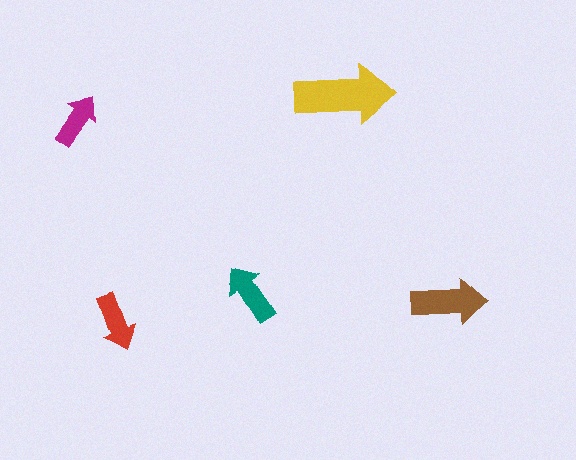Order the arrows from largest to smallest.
the yellow one, the brown one, the teal one, the red one, the magenta one.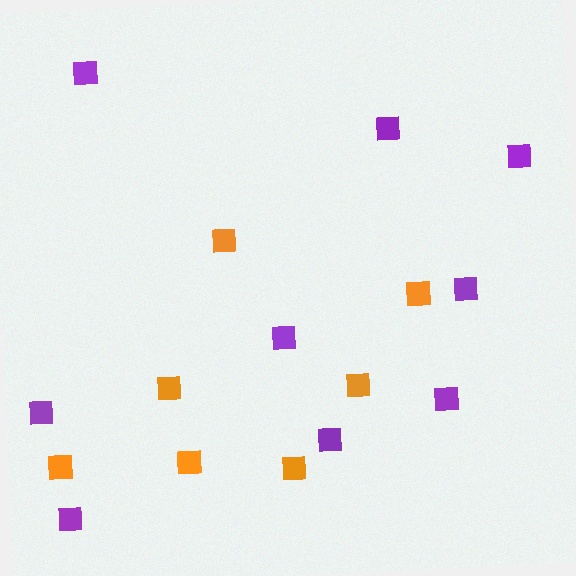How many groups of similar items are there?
There are 2 groups: one group of purple squares (9) and one group of orange squares (7).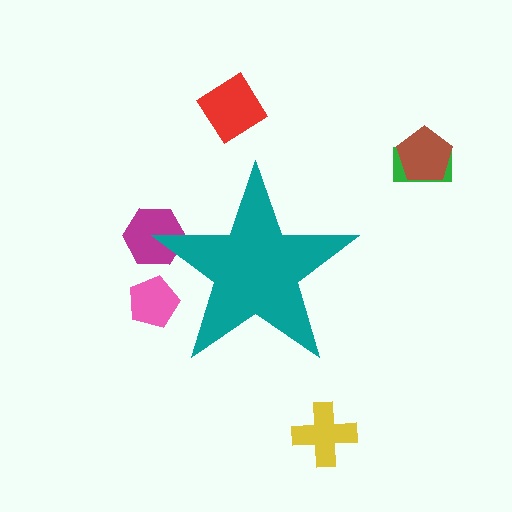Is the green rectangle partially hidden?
No, the green rectangle is fully visible.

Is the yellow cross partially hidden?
No, the yellow cross is fully visible.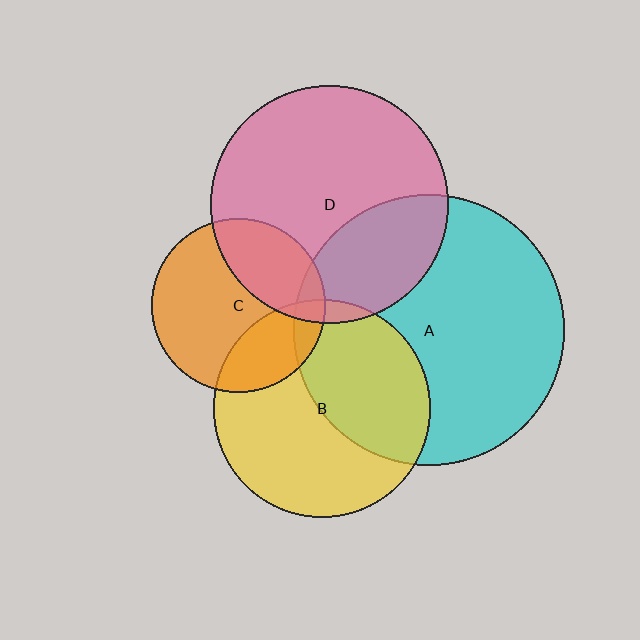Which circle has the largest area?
Circle A (cyan).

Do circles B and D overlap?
Yes.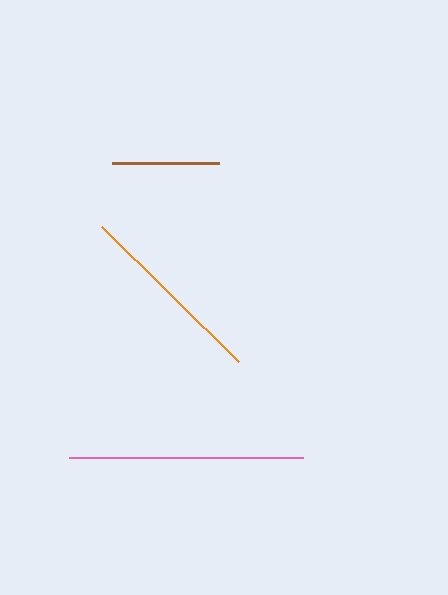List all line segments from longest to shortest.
From longest to shortest: pink, orange, brown.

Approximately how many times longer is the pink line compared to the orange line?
The pink line is approximately 1.2 times the length of the orange line.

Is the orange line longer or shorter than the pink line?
The pink line is longer than the orange line.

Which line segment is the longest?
The pink line is the longest at approximately 234 pixels.